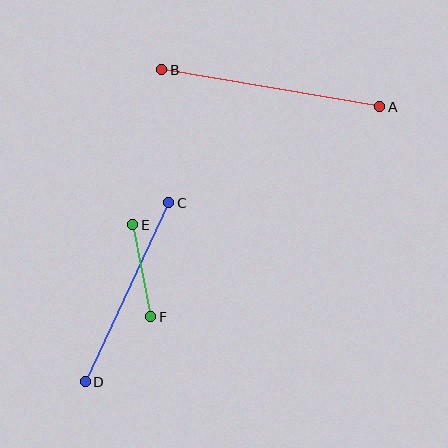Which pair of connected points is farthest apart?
Points A and B are farthest apart.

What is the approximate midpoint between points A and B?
The midpoint is at approximately (271, 88) pixels.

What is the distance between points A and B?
The distance is approximately 221 pixels.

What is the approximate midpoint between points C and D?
The midpoint is at approximately (127, 292) pixels.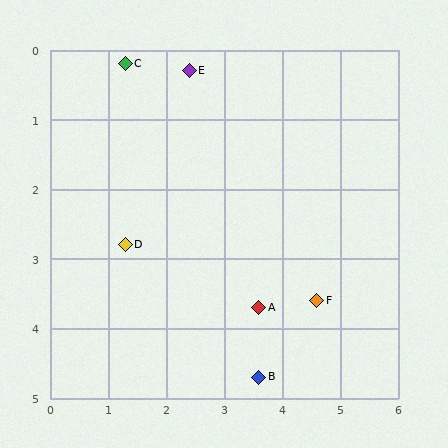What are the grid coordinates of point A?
Point A is at approximately (3.6, 3.7).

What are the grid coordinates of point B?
Point B is at approximately (3.6, 4.7).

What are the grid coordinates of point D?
Point D is at approximately (1.3, 2.8).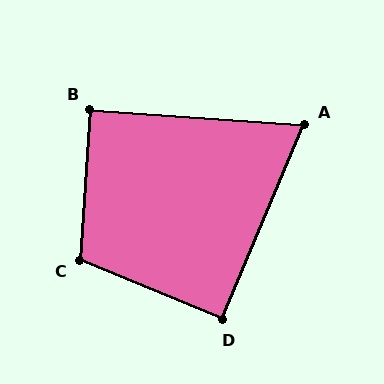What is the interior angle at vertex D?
Approximately 90 degrees (approximately right).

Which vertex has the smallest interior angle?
A, at approximately 71 degrees.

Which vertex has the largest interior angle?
C, at approximately 109 degrees.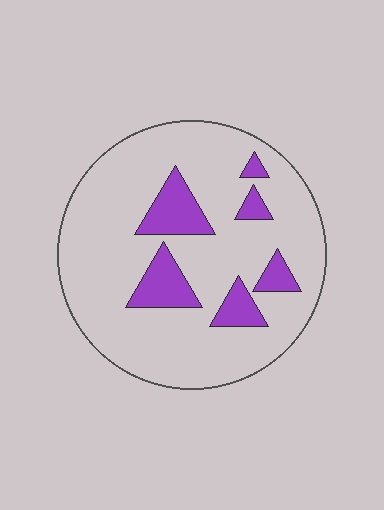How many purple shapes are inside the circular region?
6.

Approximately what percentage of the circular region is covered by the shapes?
Approximately 15%.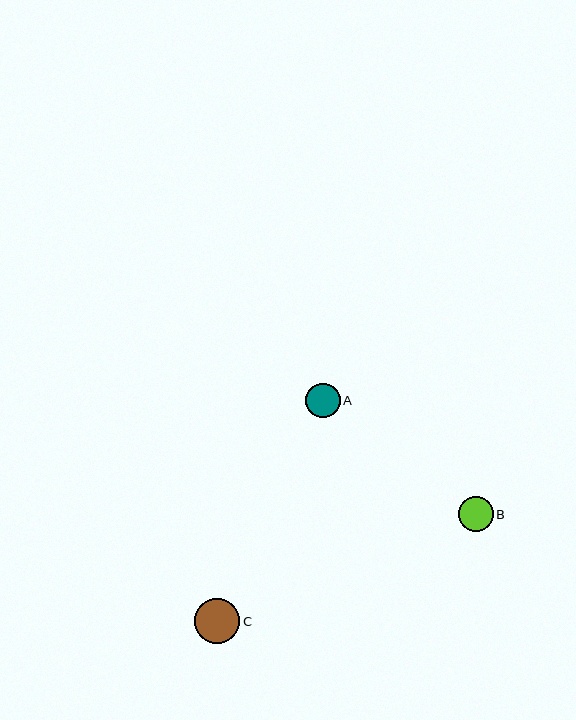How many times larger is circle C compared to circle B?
Circle C is approximately 1.3 times the size of circle B.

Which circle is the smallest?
Circle A is the smallest with a size of approximately 34 pixels.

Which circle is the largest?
Circle C is the largest with a size of approximately 45 pixels.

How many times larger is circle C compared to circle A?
Circle C is approximately 1.3 times the size of circle A.